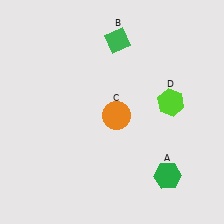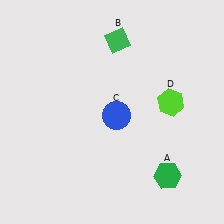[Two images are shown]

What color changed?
The circle (C) changed from orange in Image 1 to blue in Image 2.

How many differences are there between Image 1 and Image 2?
There is 1 difference between the two images.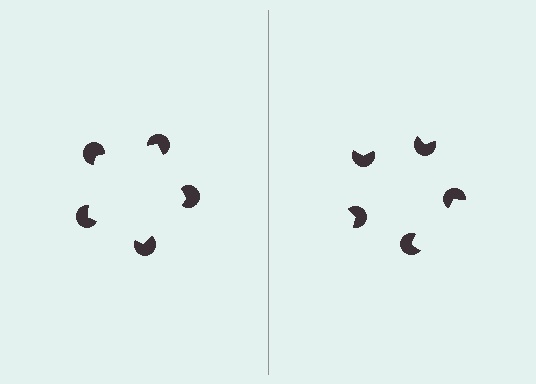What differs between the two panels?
The pac-man discs are positioned identically on both sides; only the wedge orientations differ. On the left they align to a pentagon; on the right they are misaligned.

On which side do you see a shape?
An illusory pentagon appears on the left side. On the right side the wedge cuts are rotated, so no coherent shape forms.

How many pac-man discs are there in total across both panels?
10 — 5 on each side.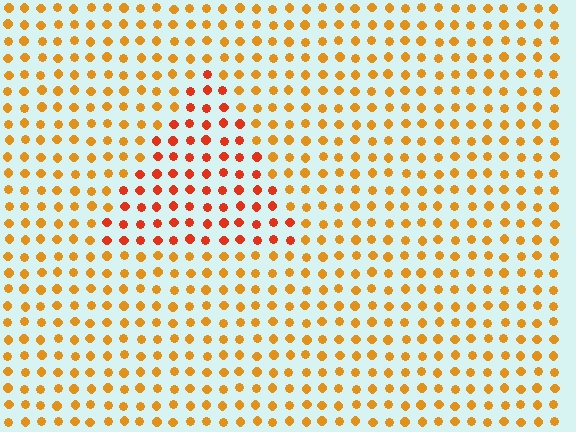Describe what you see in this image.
The image is filled with small orange elements in a uniform arrangement. A triangle-shaped region is visible where the elements are tinted to a slightly different hue, forming a subtle color boundary.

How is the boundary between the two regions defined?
The boundary is defined purely by a slight shift in hue (about 29 degrees). Spacing, size, and orientation are identical on both sides.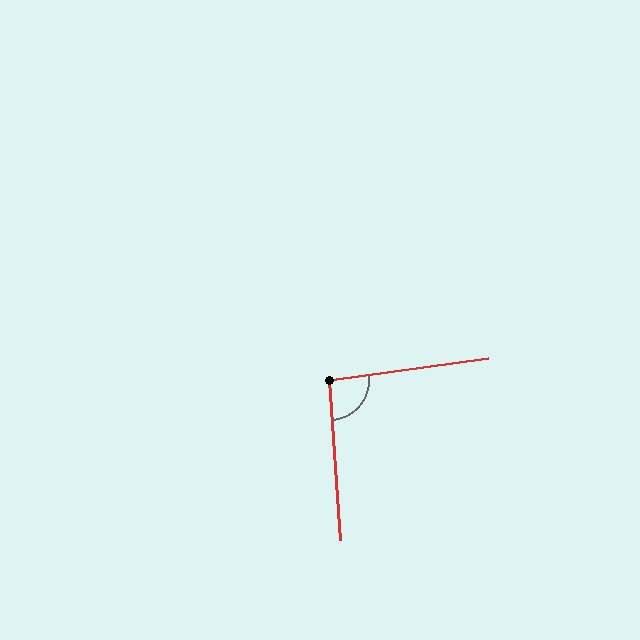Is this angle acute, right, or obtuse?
It is approximately a right angle.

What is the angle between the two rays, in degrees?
Approximately 94 degrees.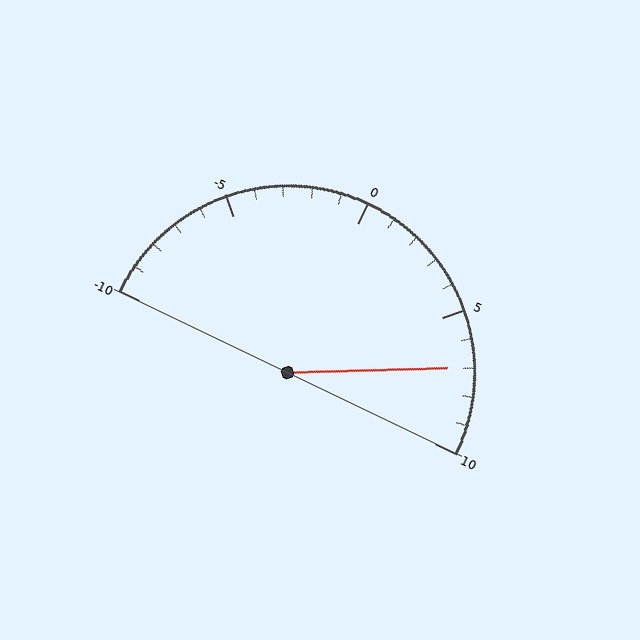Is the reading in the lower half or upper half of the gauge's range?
The reading is in the upper half of the range (-10 to 10).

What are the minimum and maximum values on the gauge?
The gauge ranges from -10 to 10.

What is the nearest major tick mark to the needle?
The nearest major tick mark is 5.